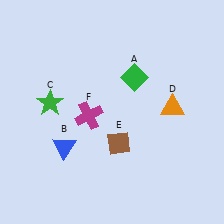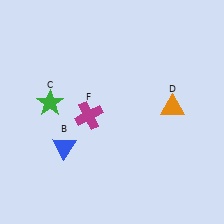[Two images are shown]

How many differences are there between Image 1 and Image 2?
There are 2 differences between the two images.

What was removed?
The green diamond (A), the brown diamond (E) were removed in Image 2.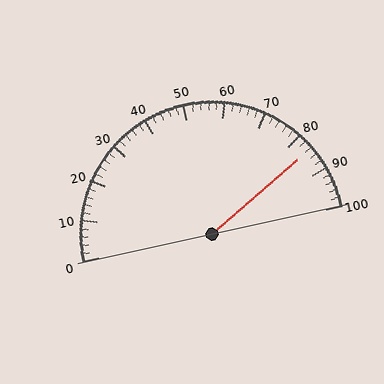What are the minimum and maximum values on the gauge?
The gauge ranges from 0 to 100.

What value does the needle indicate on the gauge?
The needle indicates approximately 84.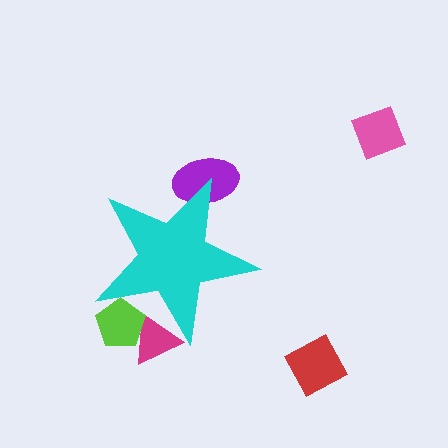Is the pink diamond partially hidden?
No, the pink diamond is fully visible.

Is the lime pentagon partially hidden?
Yes, the lime pentagon is partially hidden behind the cyan star.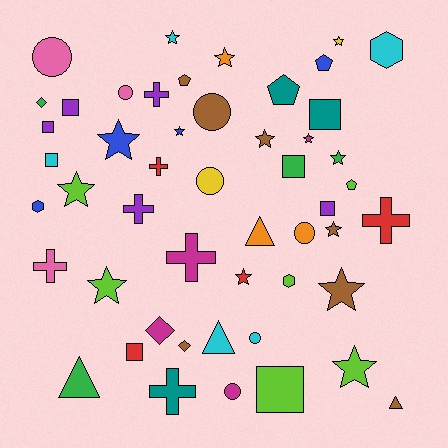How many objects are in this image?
There are 50 objects.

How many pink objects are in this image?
There are 3 pink objects.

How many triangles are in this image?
There are 4 triangles.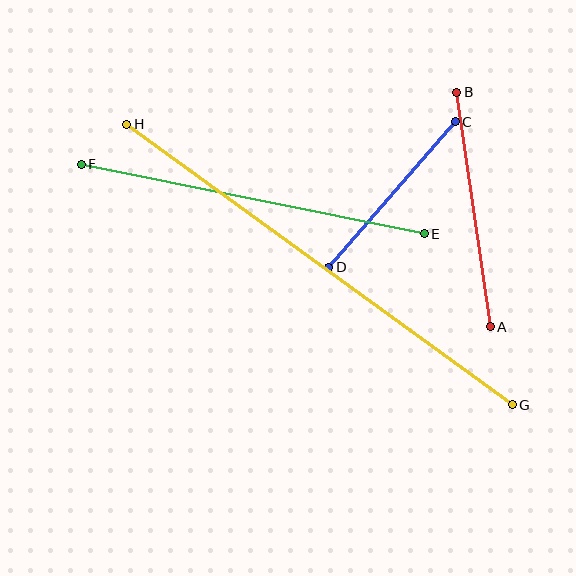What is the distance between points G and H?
The distance is approximately 477 pixels.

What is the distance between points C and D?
The distance is approximately 193 pixels.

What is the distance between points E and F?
The distance is approximately 350 pixels.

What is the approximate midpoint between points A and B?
The midpoint is at approximately (474, 210) pixels.